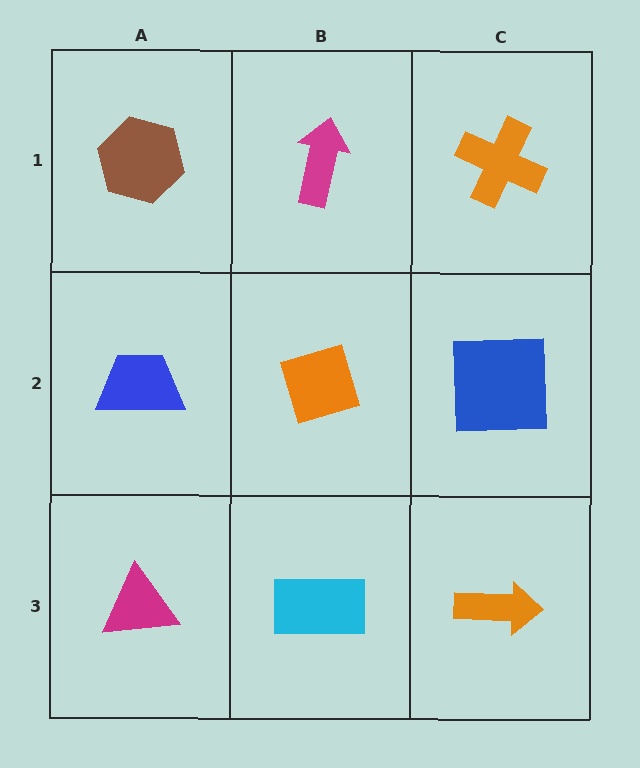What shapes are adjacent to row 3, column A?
A blue trapezoid (row 2, column A), a cyan rectangle (row 3, column B).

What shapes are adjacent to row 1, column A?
A blue trapezoid (row 2, column A), a magenta arrow (row 1, column B).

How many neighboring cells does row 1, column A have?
2.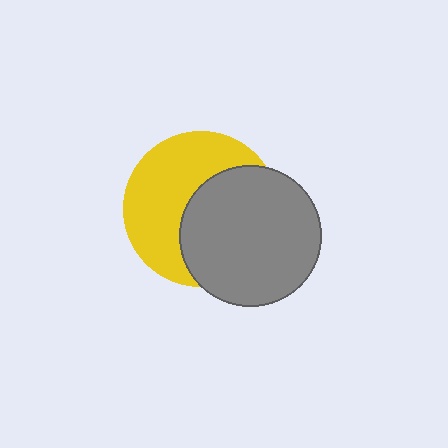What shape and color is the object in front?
The object in front is a gray circle.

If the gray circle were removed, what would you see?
You would see the complete yellow circle.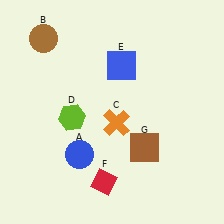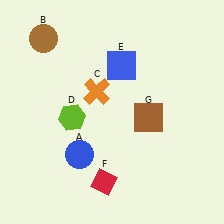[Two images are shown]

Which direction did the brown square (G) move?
The brown square (G) moved up.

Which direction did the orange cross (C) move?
The orange cross (C) moved up.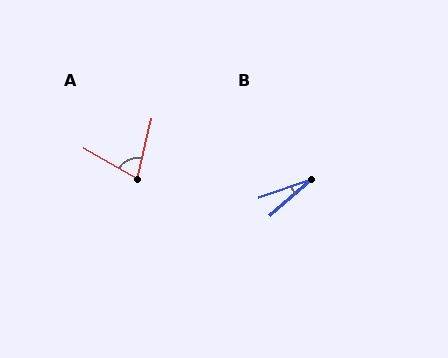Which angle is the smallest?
B, at approximately 22 degrees.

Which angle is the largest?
A, at approximately 74 degrees.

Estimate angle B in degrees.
Approximately 22 degrees.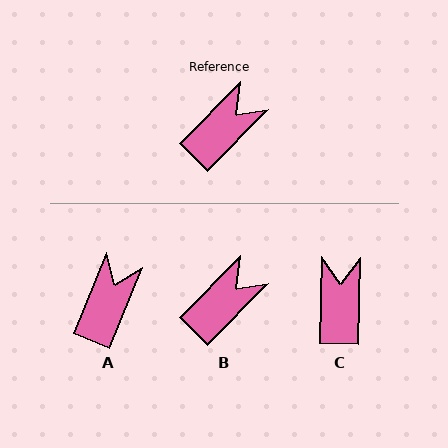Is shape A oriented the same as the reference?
No, it is off by about 23 degrees.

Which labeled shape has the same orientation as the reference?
B.